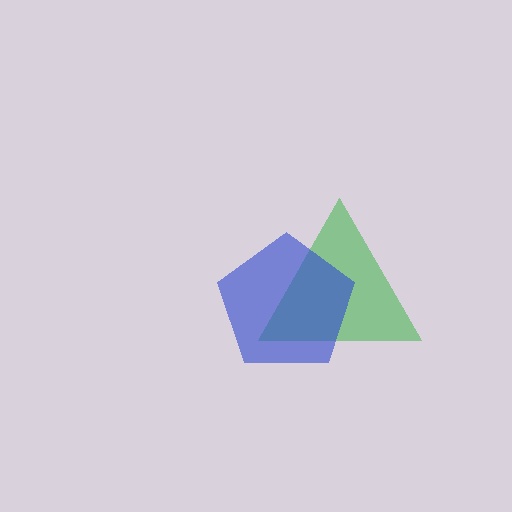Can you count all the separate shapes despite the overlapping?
Yes, there are 2 separate shapes.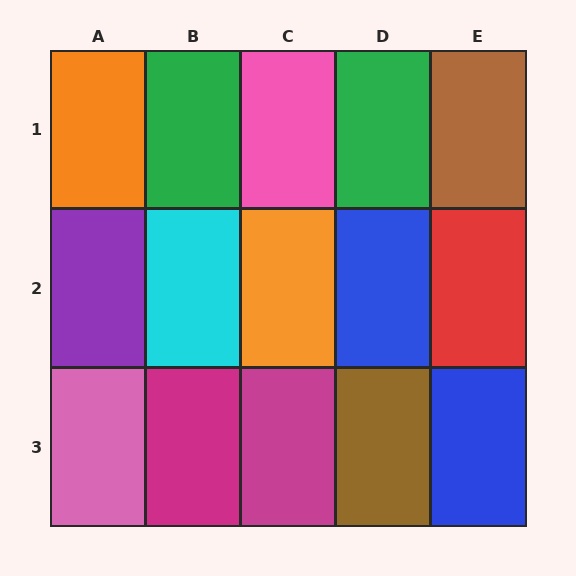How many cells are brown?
2 cells are brown.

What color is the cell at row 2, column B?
Cyan.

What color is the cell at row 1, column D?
Green.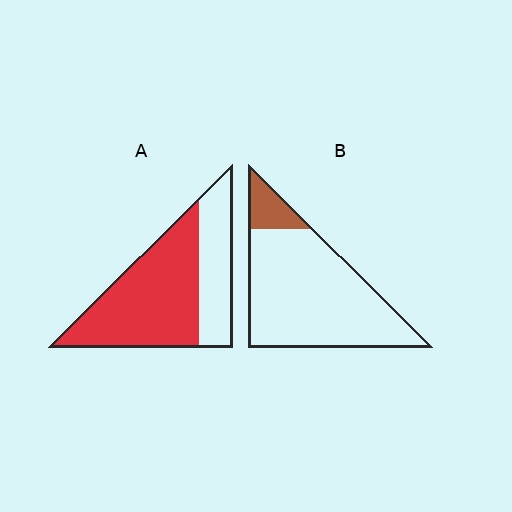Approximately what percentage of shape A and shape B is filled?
A is approximately 65% and B is approximately 15%.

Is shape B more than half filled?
No.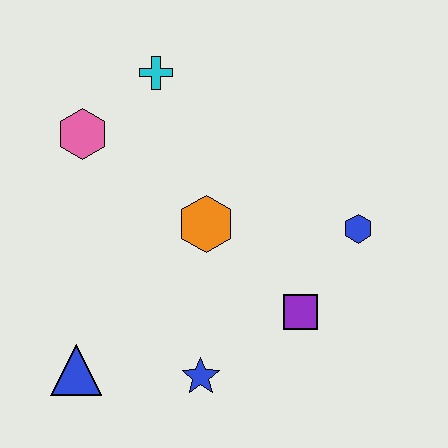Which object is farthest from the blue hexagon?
The blue triangle is farthest from the blue hexagon.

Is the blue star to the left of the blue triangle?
No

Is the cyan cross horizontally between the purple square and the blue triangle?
Yes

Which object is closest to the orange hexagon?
The purple square is closest to the orange hexagon.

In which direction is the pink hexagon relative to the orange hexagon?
The pink hexagon is to the left of the orange hexagon.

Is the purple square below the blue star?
No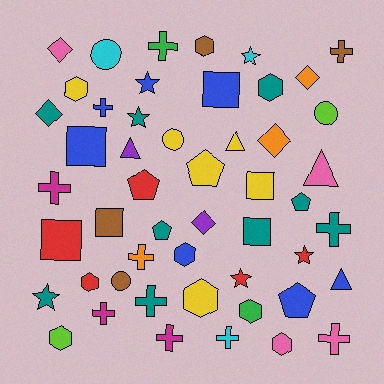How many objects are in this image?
There are 50 objects.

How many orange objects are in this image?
There are 3 orange objects.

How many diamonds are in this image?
There are 5 diamonds.